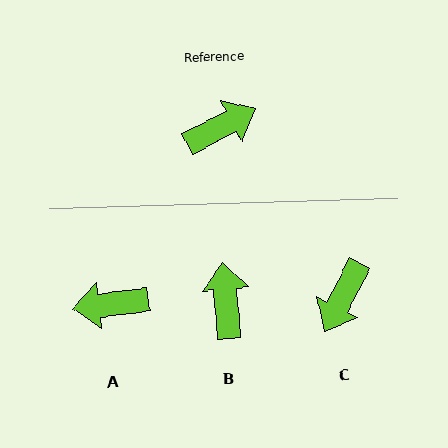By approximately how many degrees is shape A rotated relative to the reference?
Approximately 160 degrees counter-clockwise.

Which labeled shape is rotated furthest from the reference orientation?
A, about 160 degrees away.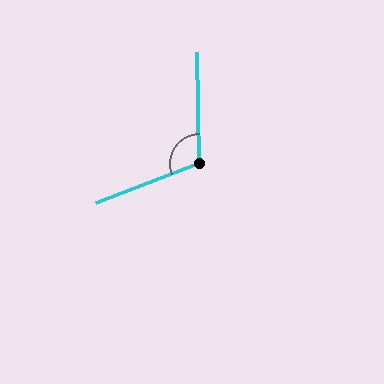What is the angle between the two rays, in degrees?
Approximately 110 degrees.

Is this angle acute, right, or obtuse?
It is obtuse.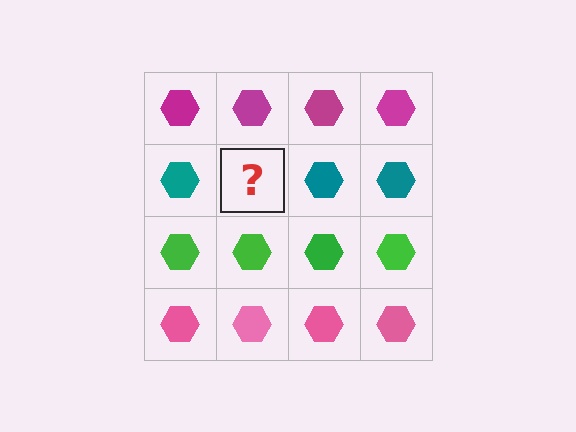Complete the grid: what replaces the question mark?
The question mark should be replaced with a teal hexagon.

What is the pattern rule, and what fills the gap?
The rule is that each row has a consistent color. The gap should be filled with a teal hexagon.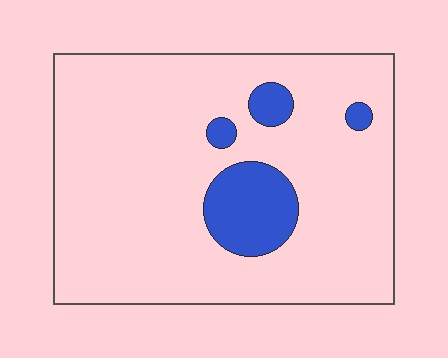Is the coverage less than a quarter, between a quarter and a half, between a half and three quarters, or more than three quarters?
Less than a quarter.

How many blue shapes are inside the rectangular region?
4.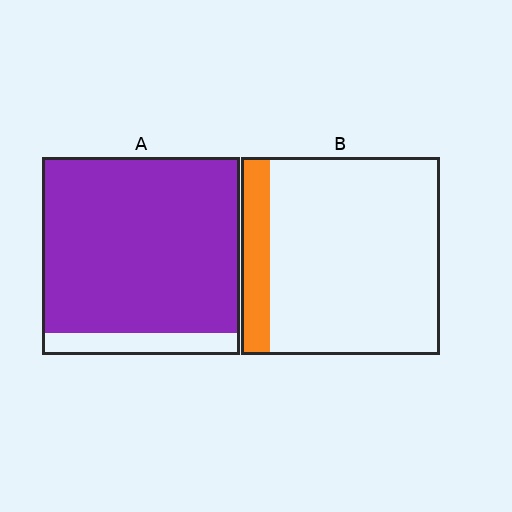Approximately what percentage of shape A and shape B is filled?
A is approximately 90% and B is approximately 15%.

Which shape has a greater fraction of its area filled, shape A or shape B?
Shape A.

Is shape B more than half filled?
No.